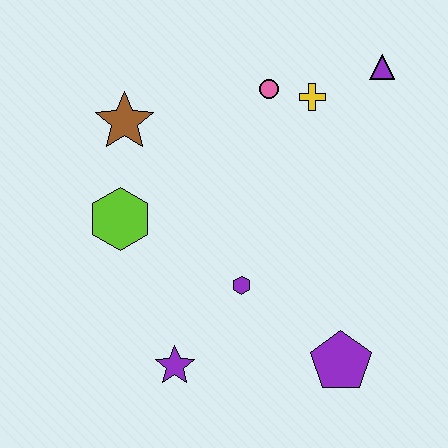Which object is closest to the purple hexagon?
The purple star is closest to the purple hexagon.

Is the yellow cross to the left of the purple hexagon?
No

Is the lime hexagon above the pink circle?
No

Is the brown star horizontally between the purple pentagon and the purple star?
No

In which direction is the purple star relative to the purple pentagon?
The purple star is to the left of the purple pentagon.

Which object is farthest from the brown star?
The purple pentagon is farthest from the brown star.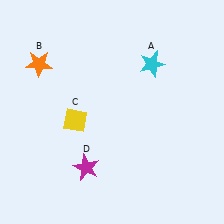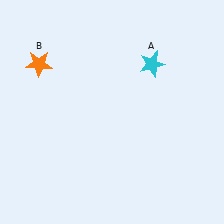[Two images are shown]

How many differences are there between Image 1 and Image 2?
There are 2 differences between the two images.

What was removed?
The magenta star (D), the yellow diamond (C) were removed in Image 2.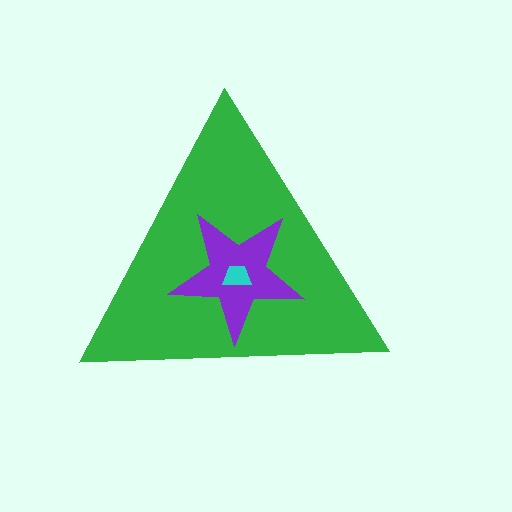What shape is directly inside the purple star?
The cyan trapezoid.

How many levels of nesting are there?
3.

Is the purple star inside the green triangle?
Yes.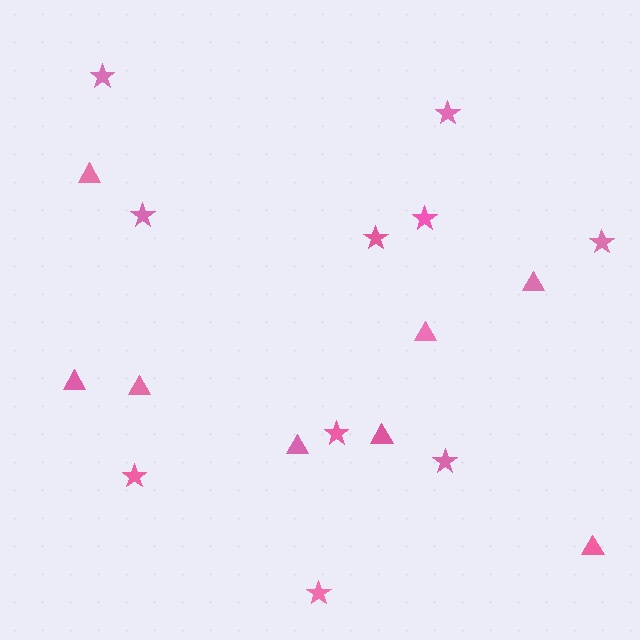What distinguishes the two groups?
There are 2 groups: one group of triangles (8) and one group of stars (10).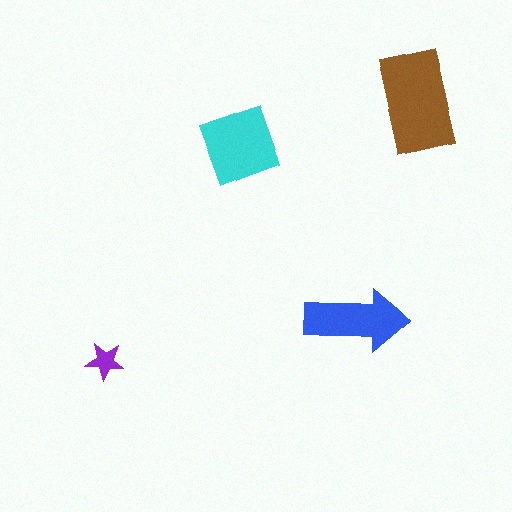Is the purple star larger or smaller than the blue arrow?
Smaller.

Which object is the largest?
The brown rectangle.